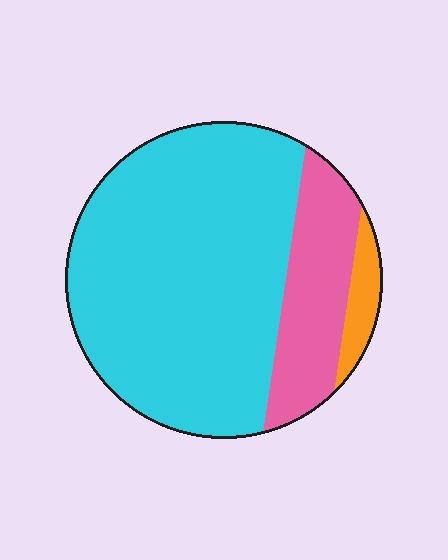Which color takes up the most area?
Cyan, at roughly 75%.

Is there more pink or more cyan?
Cyan.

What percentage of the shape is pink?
Pink takes up between a sixth and a third of the shape.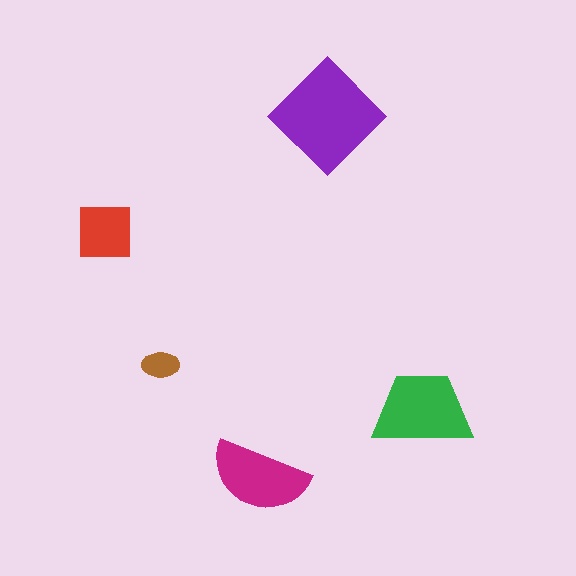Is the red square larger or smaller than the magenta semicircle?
Smaller.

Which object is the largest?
The purple diamond.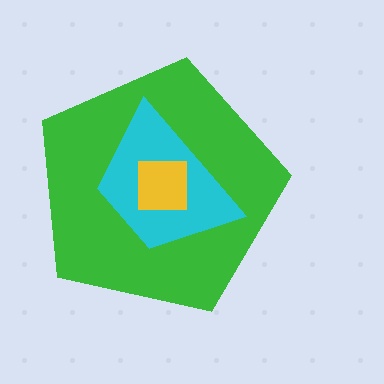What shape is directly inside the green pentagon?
The cyan trapezoid.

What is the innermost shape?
The yellow square.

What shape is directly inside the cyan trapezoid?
The yellow square.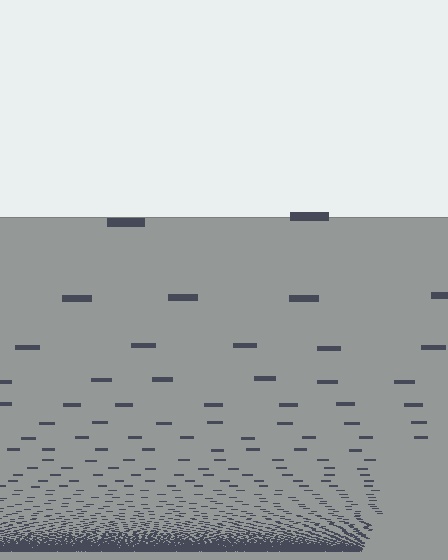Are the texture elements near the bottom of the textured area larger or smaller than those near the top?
Smaller. The gradient is inverted — elements near the bottom are smaller and denser.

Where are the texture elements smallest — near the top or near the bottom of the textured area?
Near the bottom.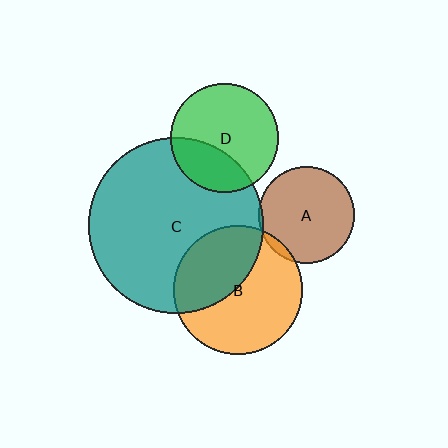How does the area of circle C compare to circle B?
Approximately 1.9 times.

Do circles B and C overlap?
Yes.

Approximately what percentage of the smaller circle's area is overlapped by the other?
Approximately 40%.